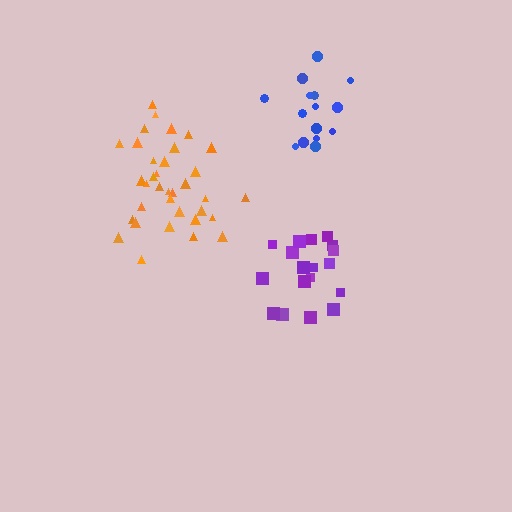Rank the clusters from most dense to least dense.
orange, purple, blue.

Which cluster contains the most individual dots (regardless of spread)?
Orange (35).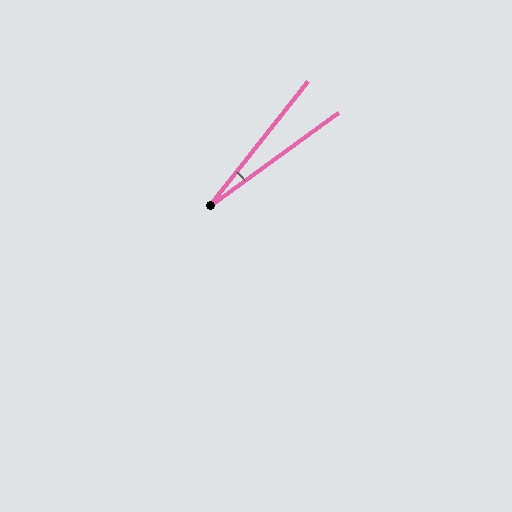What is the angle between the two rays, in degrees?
Approximately 15 degrees.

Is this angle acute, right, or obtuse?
It is acute.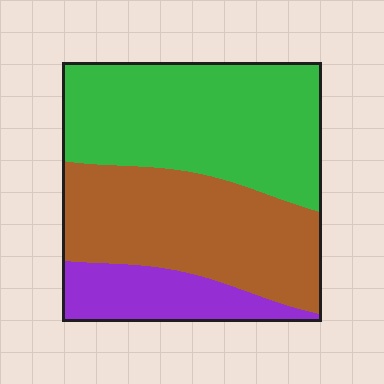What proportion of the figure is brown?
Brown takes up between a quarter and a half of the figure.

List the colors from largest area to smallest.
From largest to smallest: green, brown, purple.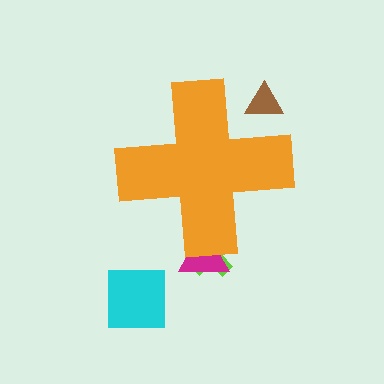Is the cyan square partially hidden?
No, the cyan square is fully visible.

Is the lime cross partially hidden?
Yes, the lime cross is partially hidden behind the orange cross.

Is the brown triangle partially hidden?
Yes, the brown triangle is partially hidden behind the orange cross.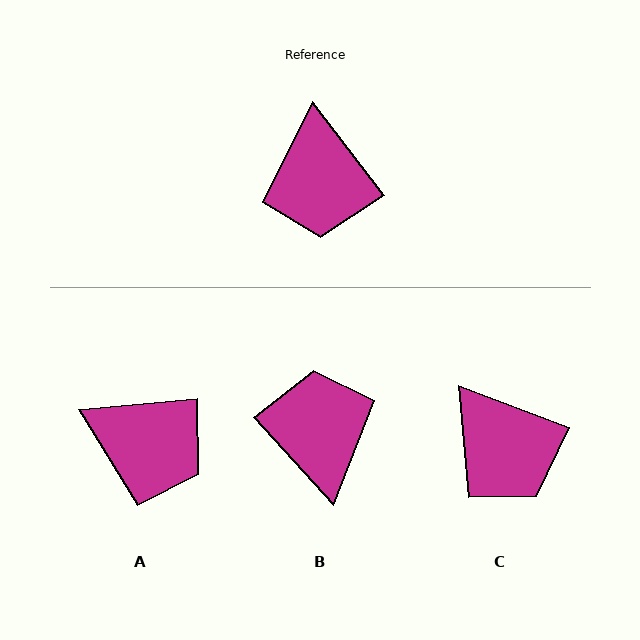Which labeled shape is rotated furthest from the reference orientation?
B, about 175 degrees away.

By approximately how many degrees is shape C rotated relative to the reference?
Approximately 32 degrees counter-clockwise.